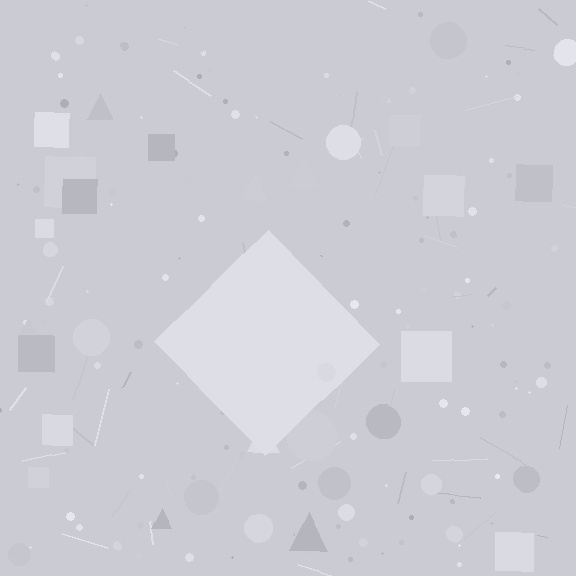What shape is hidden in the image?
A diamond is hidden in the image.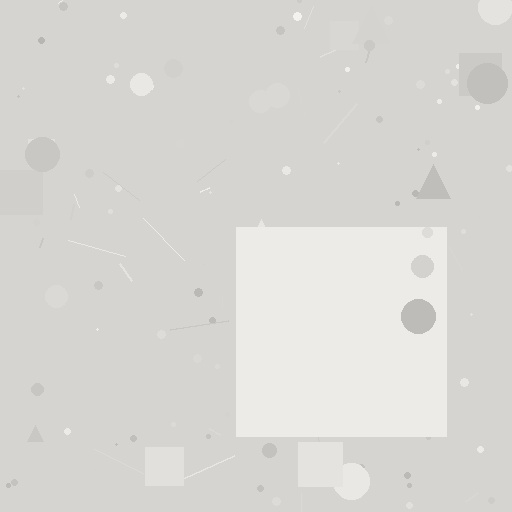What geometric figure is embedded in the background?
A square is embedded in the background.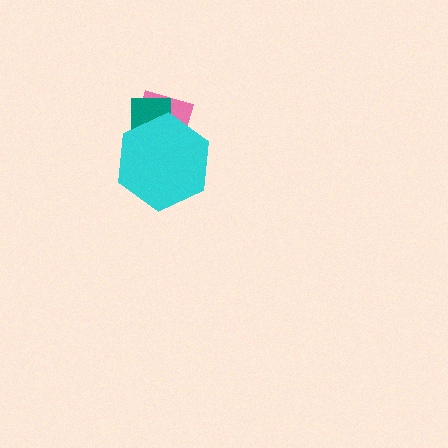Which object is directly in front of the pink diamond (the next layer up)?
The teal square is directly in front of the pink diamond.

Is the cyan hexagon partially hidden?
No, no other shape covers it.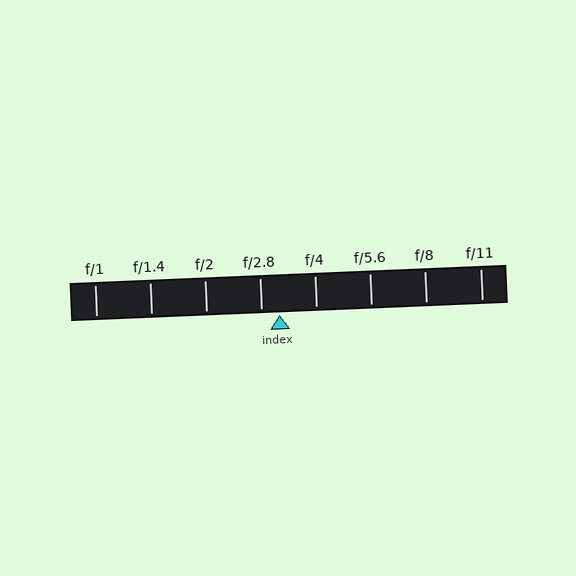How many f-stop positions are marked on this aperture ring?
There are 8 f-stop positions marked.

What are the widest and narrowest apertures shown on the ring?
The widest aperture shown is f/1 and the narrowest is f/11.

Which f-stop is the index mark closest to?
The index mark is closest to f/2.8.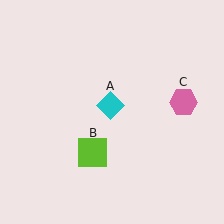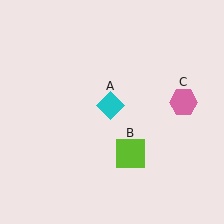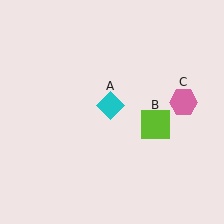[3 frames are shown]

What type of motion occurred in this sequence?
The lime square (object B) rotated counterclockwise around the center of the scene.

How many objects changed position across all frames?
1 object changed position: lime square (object B).